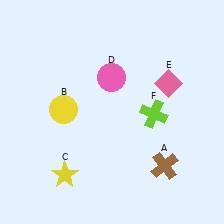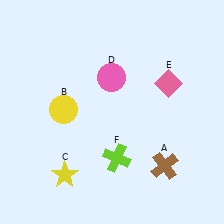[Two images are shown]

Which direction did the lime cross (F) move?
The lime cross (F) moved down.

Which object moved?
The lime cross (F) moved down.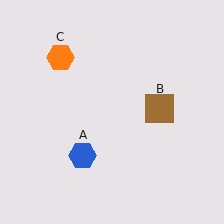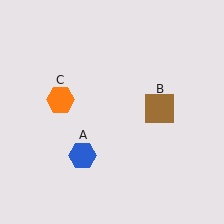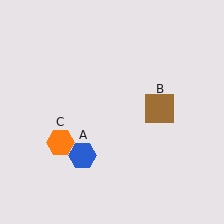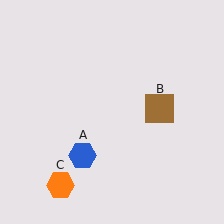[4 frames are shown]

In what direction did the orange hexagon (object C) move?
The orange hexagon (object C) moved down.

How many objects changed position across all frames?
1 object changed position: orange hexagon (object C).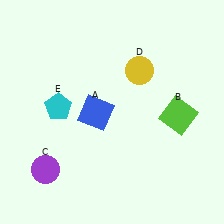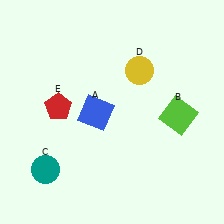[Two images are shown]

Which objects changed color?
C changed from purple to teal. E changed from cyan to red.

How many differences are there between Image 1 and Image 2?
There are 2 differences between the two images.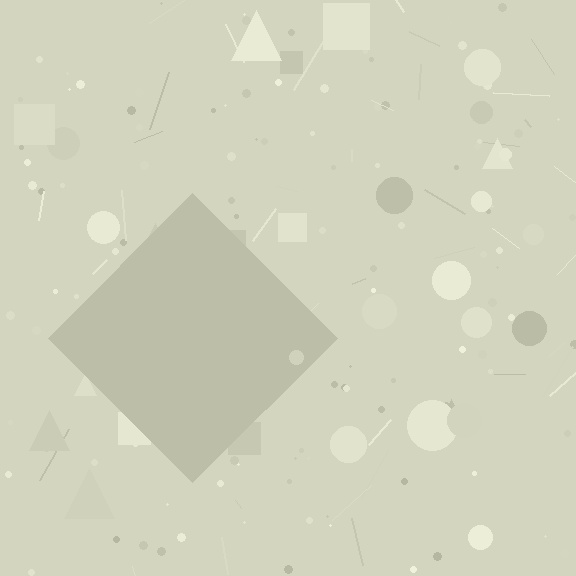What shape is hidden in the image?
A diamond is hidden in the image.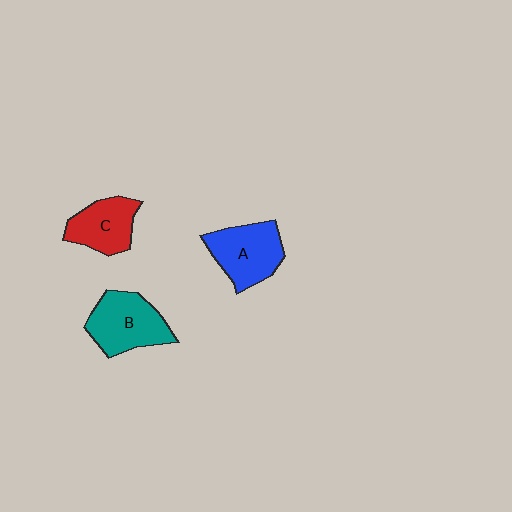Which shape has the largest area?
Shape B (teal).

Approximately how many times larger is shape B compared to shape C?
Approximately 1.3 times.